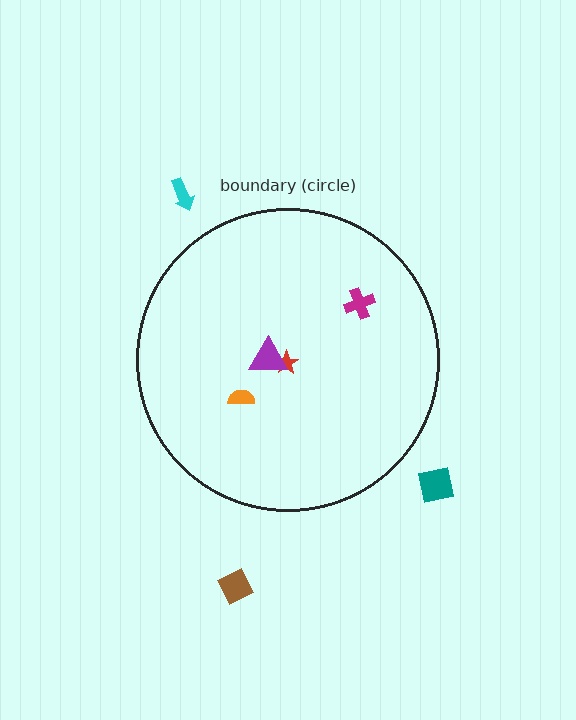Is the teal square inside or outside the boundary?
Outside.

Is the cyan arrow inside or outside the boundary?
Outside.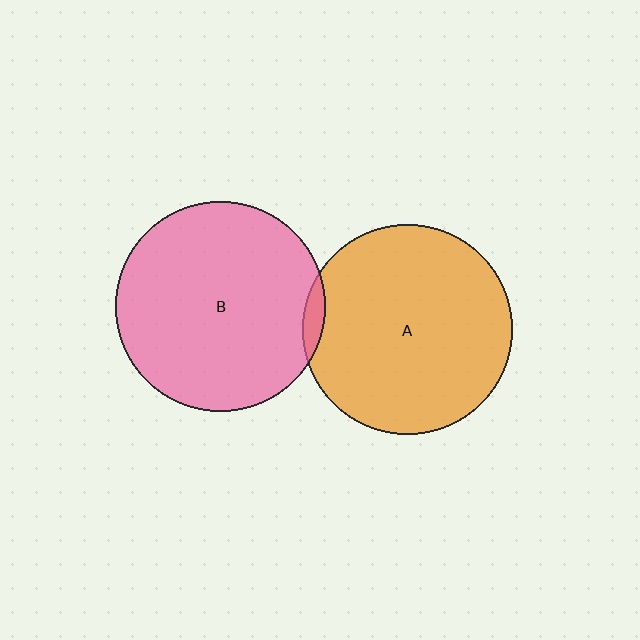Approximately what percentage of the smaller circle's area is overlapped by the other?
Approximately 5%.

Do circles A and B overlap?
Yes.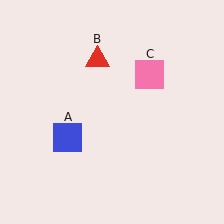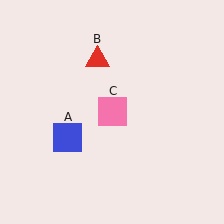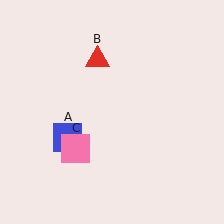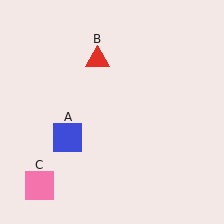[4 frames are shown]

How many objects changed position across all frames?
1 object changed position: pink square (object C).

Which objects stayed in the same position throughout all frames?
Blue square (object A) and red triangle (object B) remained stationary.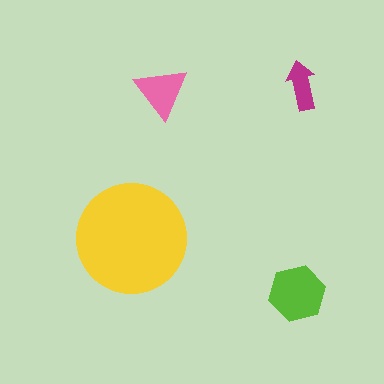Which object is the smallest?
The magenta arrow.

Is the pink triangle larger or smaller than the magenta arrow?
Larger.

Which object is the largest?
The yellow circle.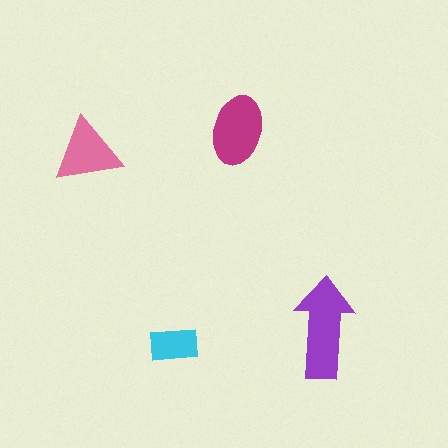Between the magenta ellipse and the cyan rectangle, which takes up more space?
The magenta ellipse.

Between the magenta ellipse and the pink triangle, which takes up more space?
The magenta ellipse.